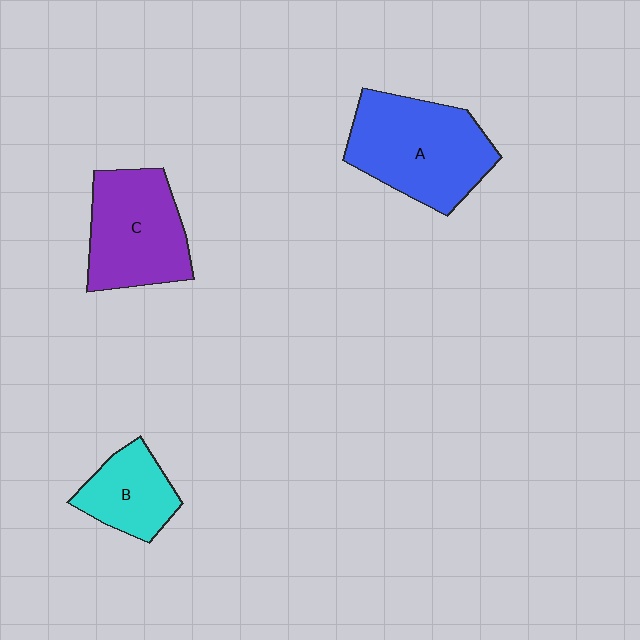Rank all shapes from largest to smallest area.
From largest to smallest: A (blue), C (purple), B (cyan).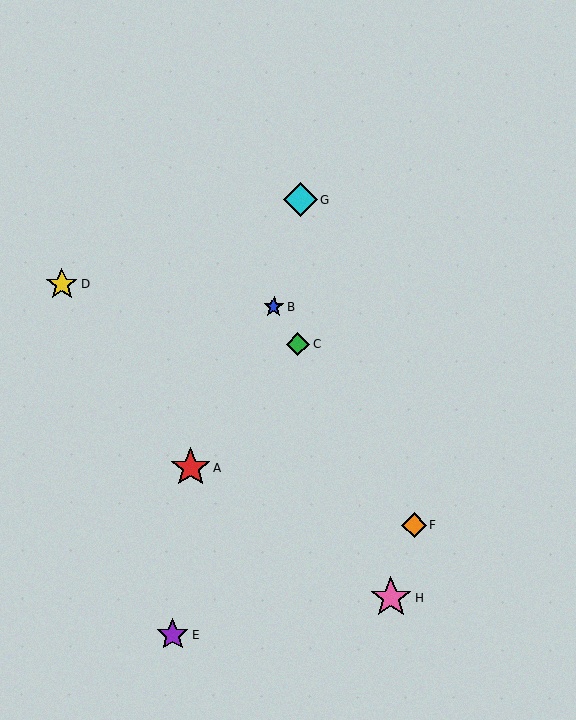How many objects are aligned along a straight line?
3 objects (B, C, F) are aligned along a straight line.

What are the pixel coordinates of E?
Object E is at (172, 635).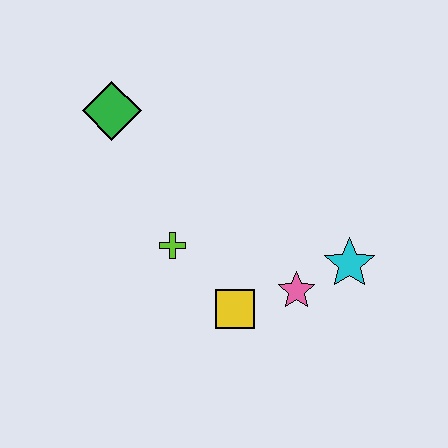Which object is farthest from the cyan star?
The green diamond is farthest from the cyan star.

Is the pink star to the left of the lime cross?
No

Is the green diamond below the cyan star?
No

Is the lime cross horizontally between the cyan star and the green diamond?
Yes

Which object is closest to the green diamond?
The lime cross is closest to the green diamond.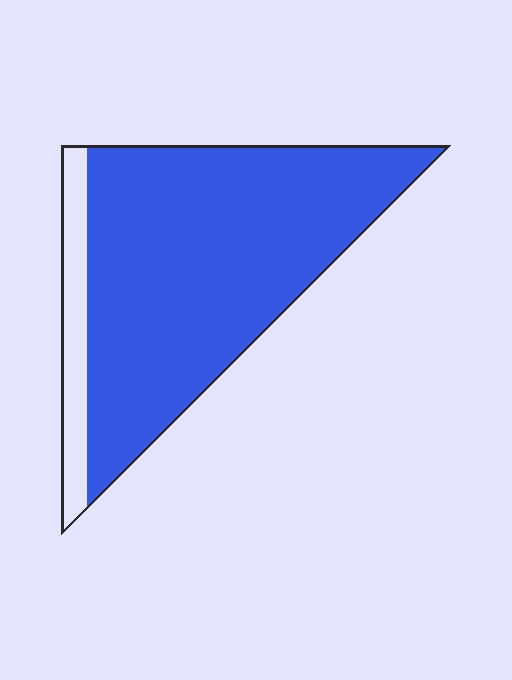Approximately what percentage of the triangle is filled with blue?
Approximately 85%.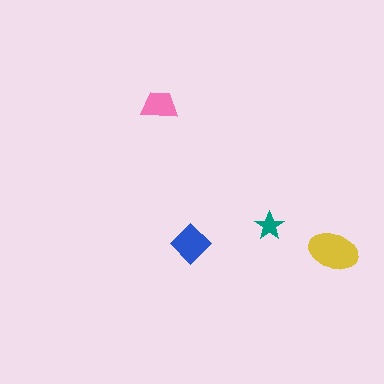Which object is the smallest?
The teal star.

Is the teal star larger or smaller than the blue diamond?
Smaller.